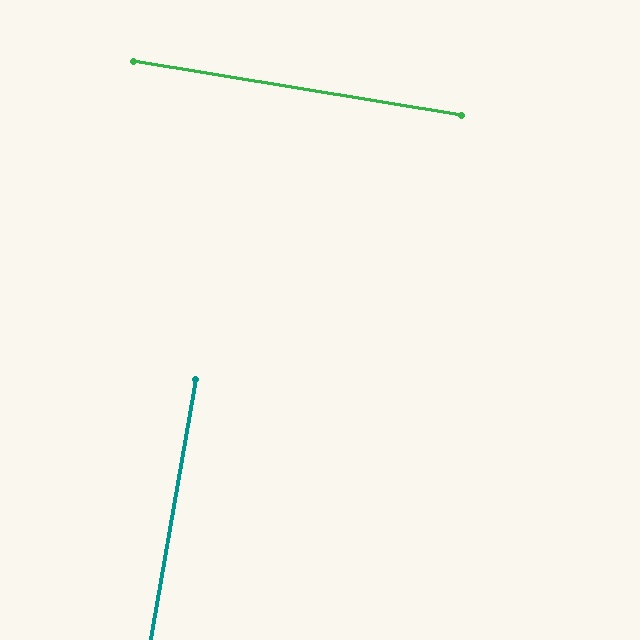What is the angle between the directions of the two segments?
Approximately 89 degrees.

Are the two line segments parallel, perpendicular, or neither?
Perpendicular — they meet at approximately 89°.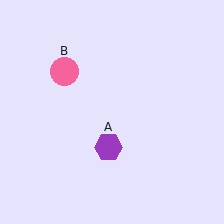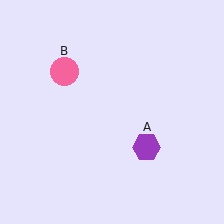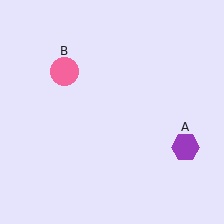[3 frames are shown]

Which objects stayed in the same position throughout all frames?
Pink circle (object B) remained stationary.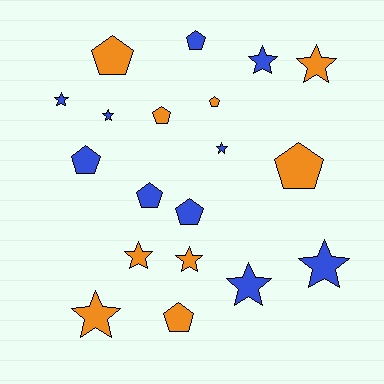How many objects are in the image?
There are 19 objects.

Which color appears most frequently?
Blue, with 10 objects.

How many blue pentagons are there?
There are 4 blue pentagons.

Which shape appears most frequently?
Star, with 10 objects.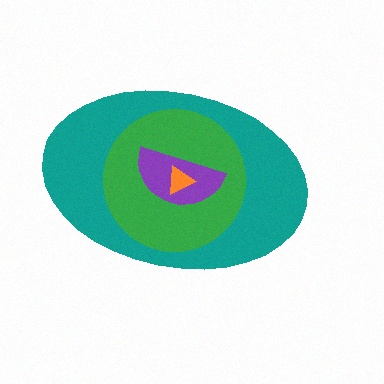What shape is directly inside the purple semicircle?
The orange triangle.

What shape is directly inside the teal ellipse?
The green circle.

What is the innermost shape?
The orange triangle.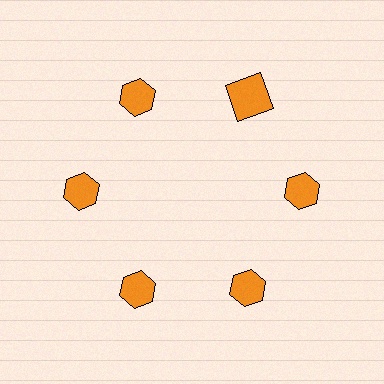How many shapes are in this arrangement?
There are 6 shapes arranged in a ring pattern.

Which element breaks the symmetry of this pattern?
The orange square at roughly the 1 o'clock position breaks the symmetry. All other shapes are orange hexagons.